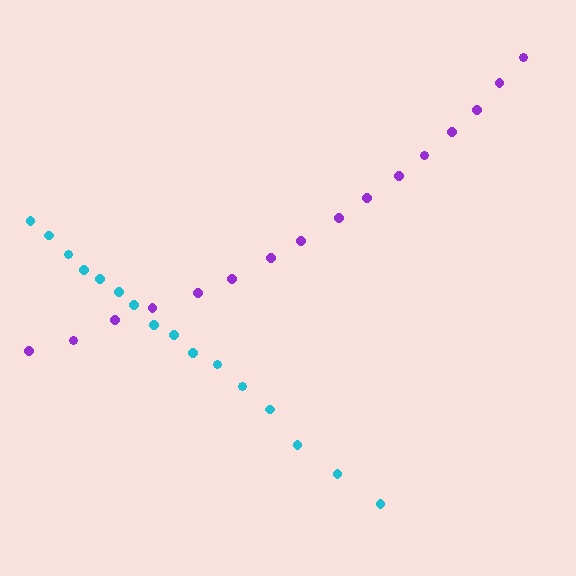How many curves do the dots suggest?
There are 2 distinct paths.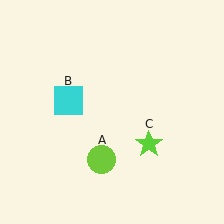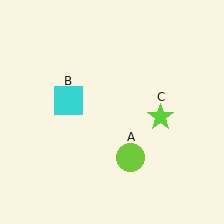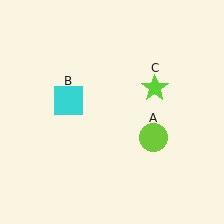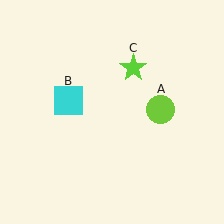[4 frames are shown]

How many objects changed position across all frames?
2 objects changed position: lime circle (object A), lime star (object C).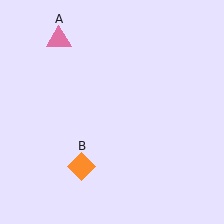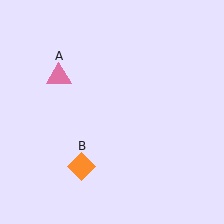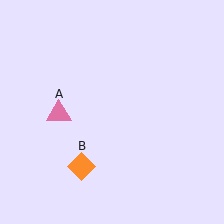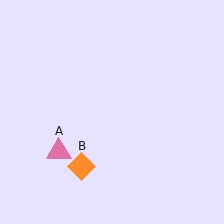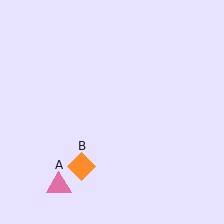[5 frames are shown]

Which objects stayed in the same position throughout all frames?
Orange diamond (object B) remained stationary.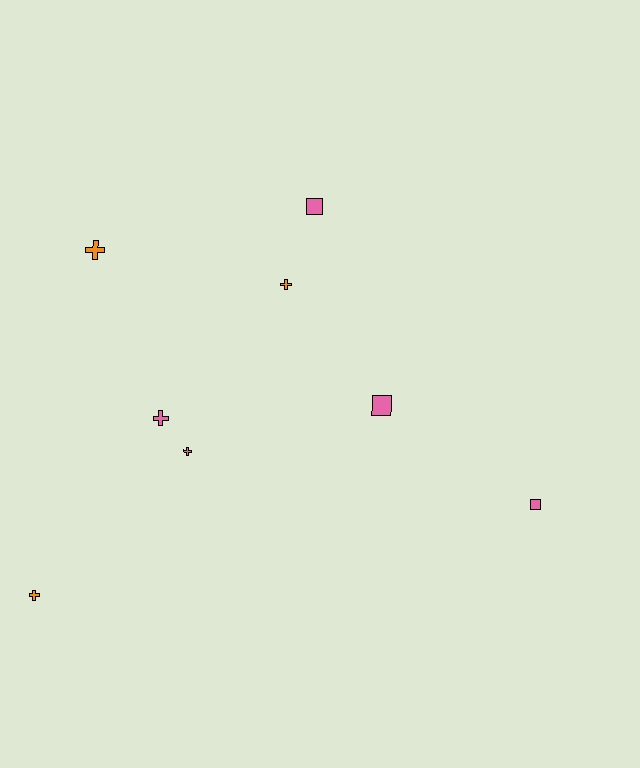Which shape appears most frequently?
Cross, with 5 objects.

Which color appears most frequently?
Pink, with 5 objects.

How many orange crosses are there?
There are 3 orange crosses.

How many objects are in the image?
There are 8 objects.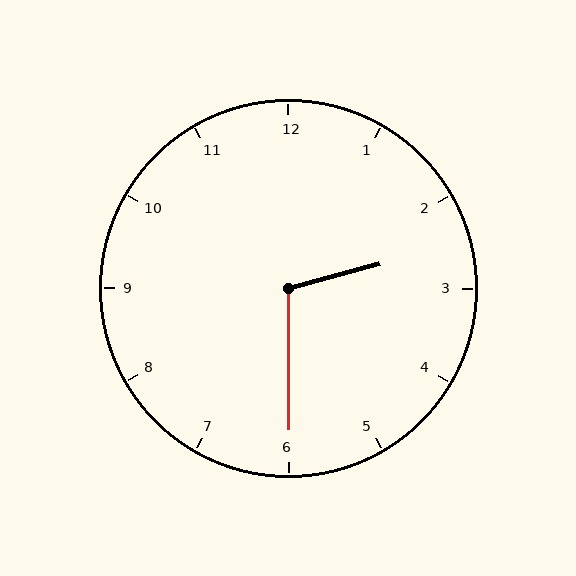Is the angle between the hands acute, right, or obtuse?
It is obtuse.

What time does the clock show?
2:30.